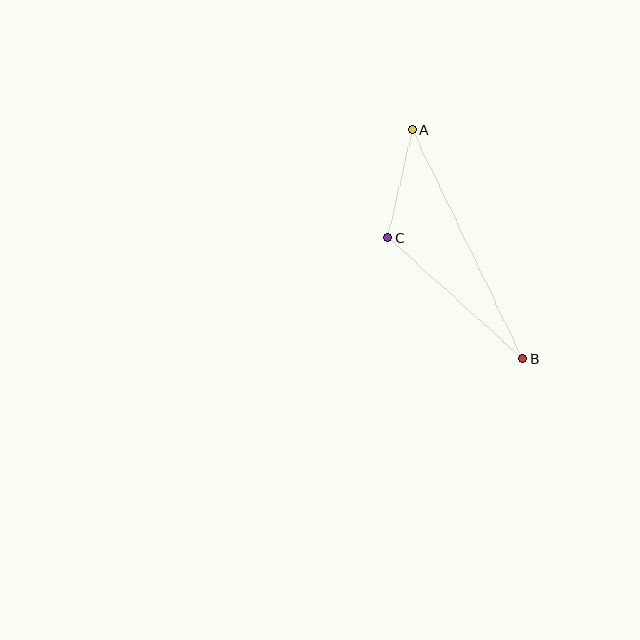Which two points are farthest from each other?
Points A and B are farthest from each other.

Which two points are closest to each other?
Points A and C are closest to each other.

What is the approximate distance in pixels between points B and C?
The distance between B and C is approximately 181 pixels.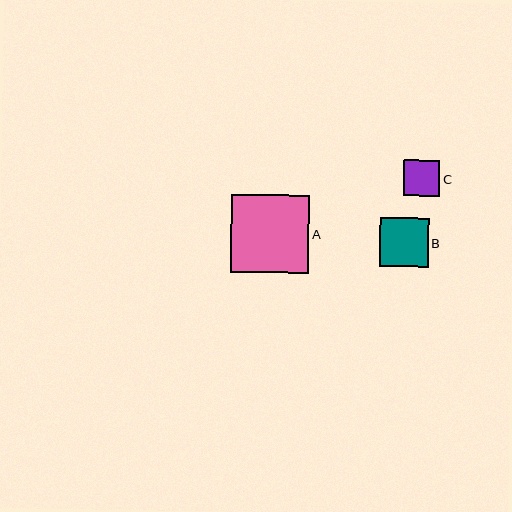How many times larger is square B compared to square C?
Square B is approximately 1.3 times the size of square C.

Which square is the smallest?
Square C is the smallest with a size of approximately 36 pixels.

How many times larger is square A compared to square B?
Square A is approximately 1.6 times the size of square B.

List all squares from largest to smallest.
From largest to smallest: A, B, C.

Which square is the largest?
Square A is the largest with a size of approximately 78 pixels.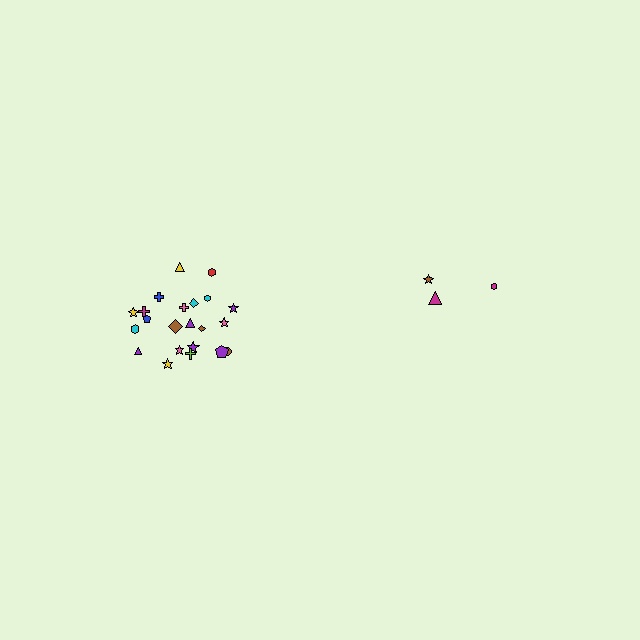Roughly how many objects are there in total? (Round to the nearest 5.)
Roughly 25 objects in total.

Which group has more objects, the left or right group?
The left group.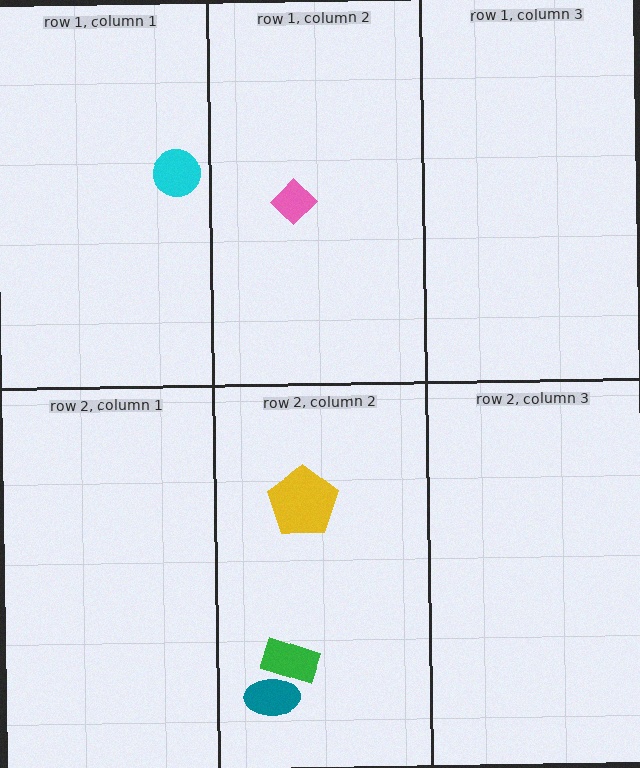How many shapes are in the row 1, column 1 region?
1.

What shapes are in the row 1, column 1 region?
The cyan circle.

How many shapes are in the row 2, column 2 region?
3.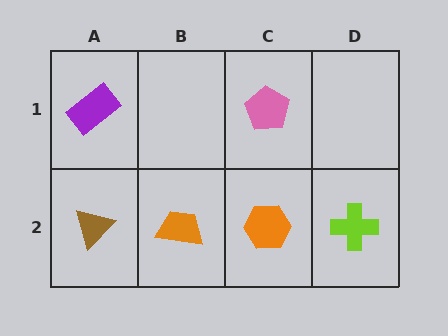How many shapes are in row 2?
4 shapes.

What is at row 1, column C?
A pink pentagon.